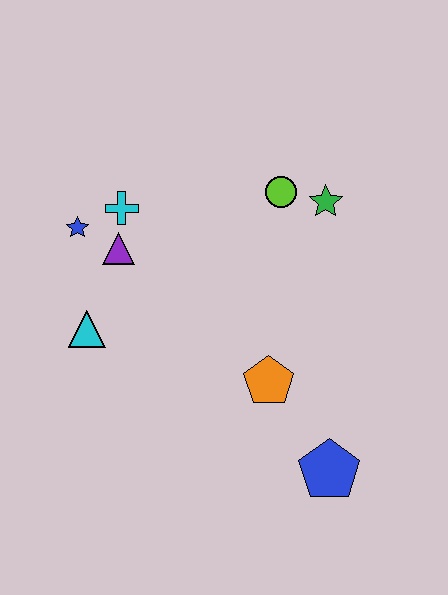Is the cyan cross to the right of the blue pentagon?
No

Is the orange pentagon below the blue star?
Yes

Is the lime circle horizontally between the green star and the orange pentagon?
Yes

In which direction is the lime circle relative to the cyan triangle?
The lime circle is to the right of the cyan triangle.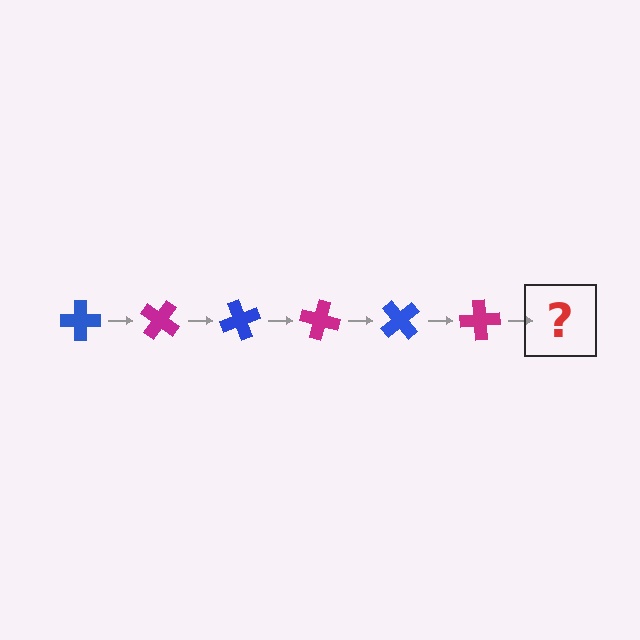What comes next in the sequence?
The next element should be a blue cross, rotated 210 degrees from the start.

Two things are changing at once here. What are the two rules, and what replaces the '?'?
The two rules are that it rotates 35 degrees each step and the color cycles through blue and magenta. The '?' should be a blue cross, rotated 210 degrees from the start.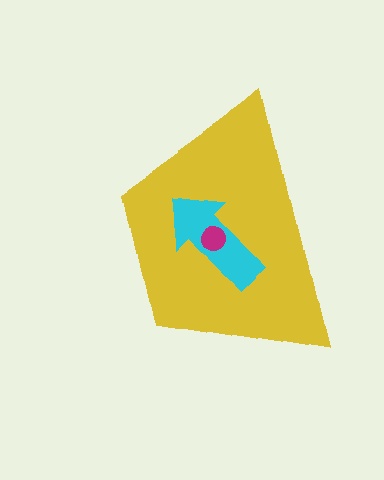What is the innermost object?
The magenta circle.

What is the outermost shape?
The yellow trapezoid.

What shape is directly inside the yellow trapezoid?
The cyan arrow.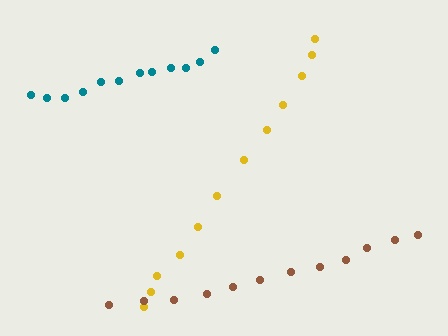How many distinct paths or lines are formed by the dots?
There are 3 distinct paths.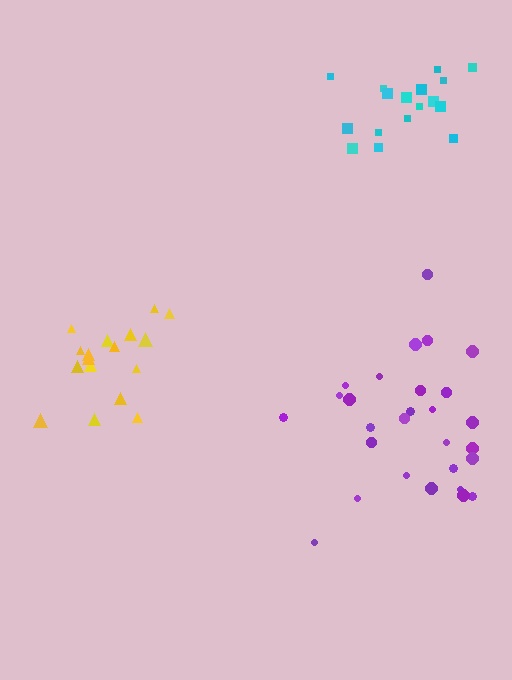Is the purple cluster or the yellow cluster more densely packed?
Yellow.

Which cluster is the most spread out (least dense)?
Purple.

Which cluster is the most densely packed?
Cyan.